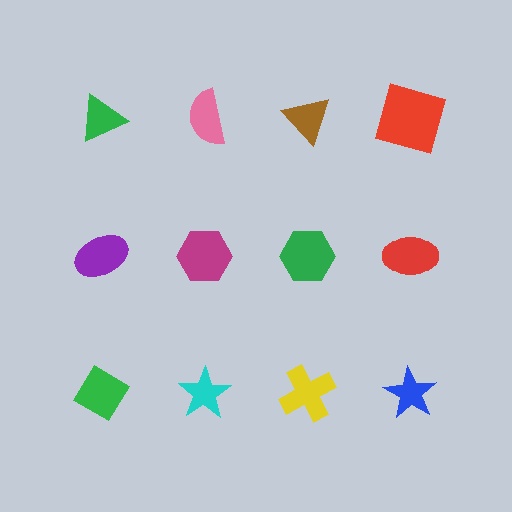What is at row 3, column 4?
A blue star.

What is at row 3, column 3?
A yellow cross.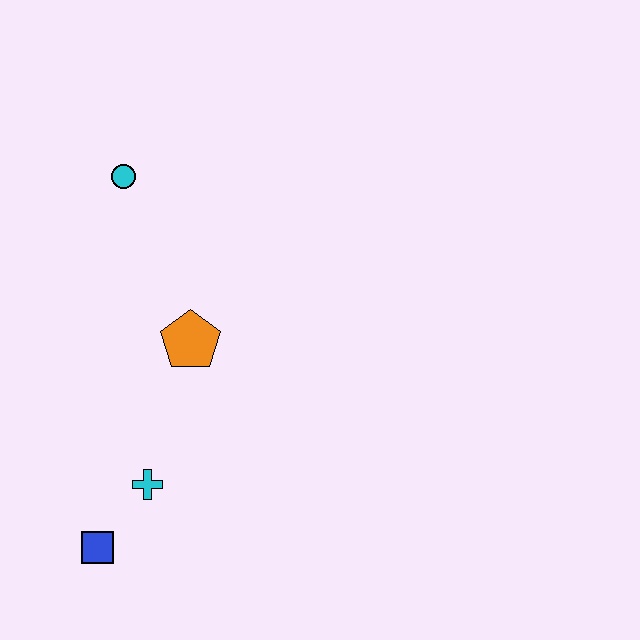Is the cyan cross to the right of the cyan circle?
Yes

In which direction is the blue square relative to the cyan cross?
The blue square is below the cyan cross.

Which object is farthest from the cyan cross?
The cyan circle is farthest from the cyan cross.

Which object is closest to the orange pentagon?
The cyan cross is closest to the orange pentagon.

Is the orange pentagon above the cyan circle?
No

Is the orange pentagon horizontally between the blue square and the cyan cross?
No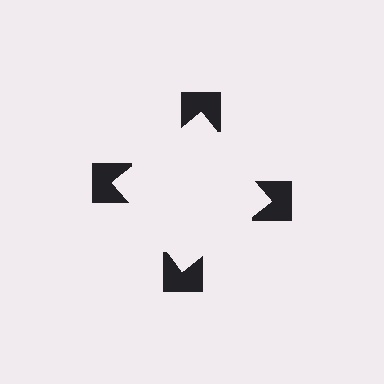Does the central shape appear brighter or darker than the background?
It typically appears slightly brighter than the background, even though no actual brightness change is drawn.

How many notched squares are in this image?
There are 4 — one at each vertex of the illusory square.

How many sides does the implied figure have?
4 sides.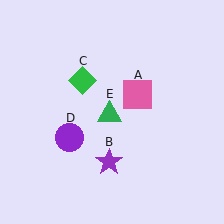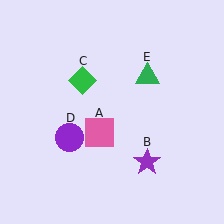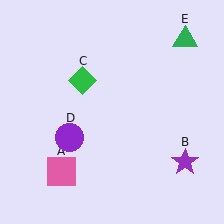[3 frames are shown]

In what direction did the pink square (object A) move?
The pink square (object A) moved down and to the left.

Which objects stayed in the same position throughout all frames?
Green diamond (object C) and purple circle (object D) remained stationary.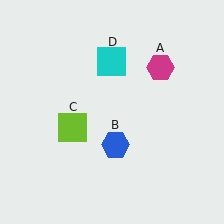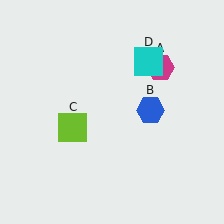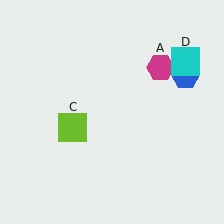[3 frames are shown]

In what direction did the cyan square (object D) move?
The cyan square (object D) moved right.